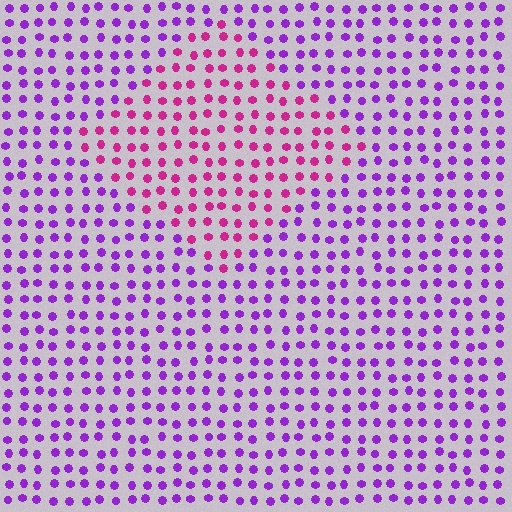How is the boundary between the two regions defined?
The boundary is defined purely by a slight shift in hue (about 42 degrees). Spacing, size, and orientation are identical on both sides.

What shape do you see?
I see a diamond.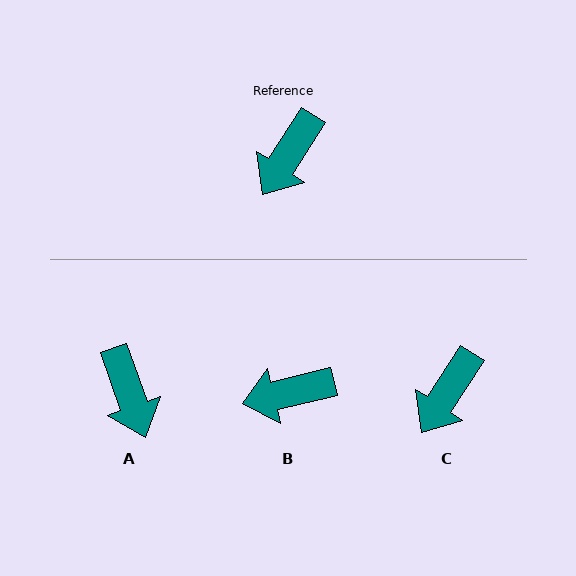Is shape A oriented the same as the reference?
No, it is off by about 52 degrees.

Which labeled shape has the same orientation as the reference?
C.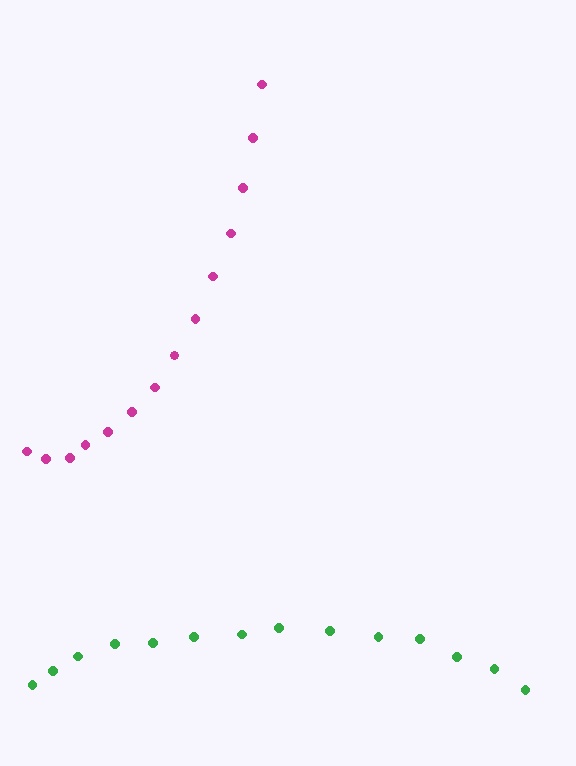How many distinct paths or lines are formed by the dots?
There are 2 distinct paths.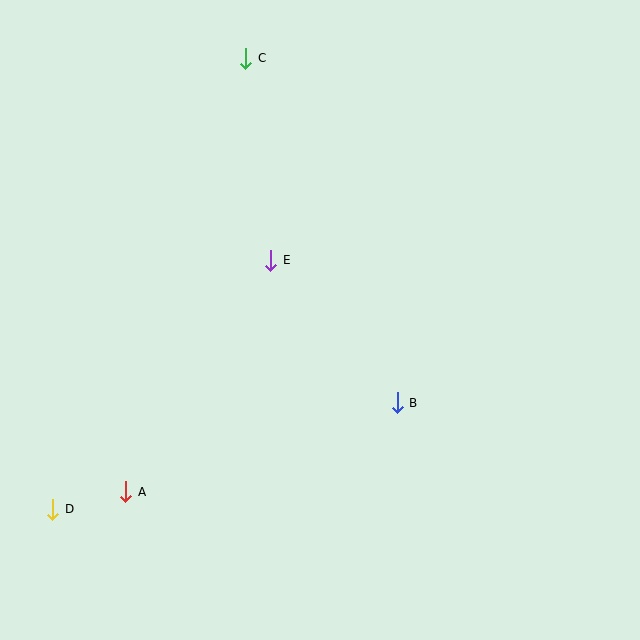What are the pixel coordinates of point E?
Point E is at (271, 260).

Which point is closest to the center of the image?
Point E at (271, 260) is closest to the center.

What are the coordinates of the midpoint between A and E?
The midpoint between A and E is at (198, 376).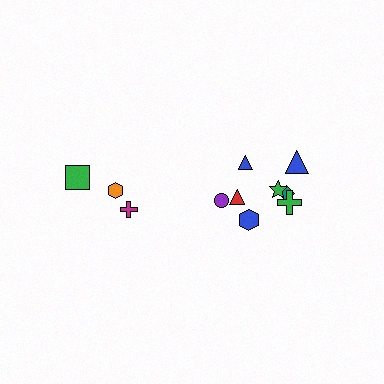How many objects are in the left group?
There are 3 objects.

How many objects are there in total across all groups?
There are 11 objects.